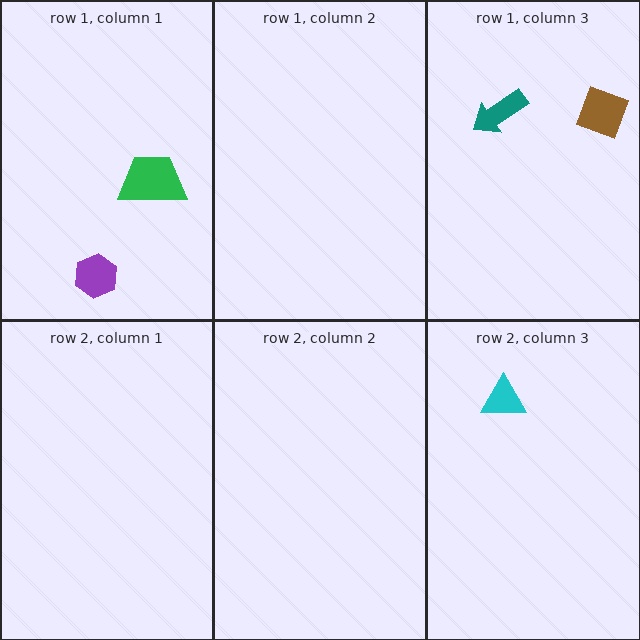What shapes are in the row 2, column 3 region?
The cyan triangle.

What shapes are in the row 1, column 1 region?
The purple hexagon, the green trapezoid.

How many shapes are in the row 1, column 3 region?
2.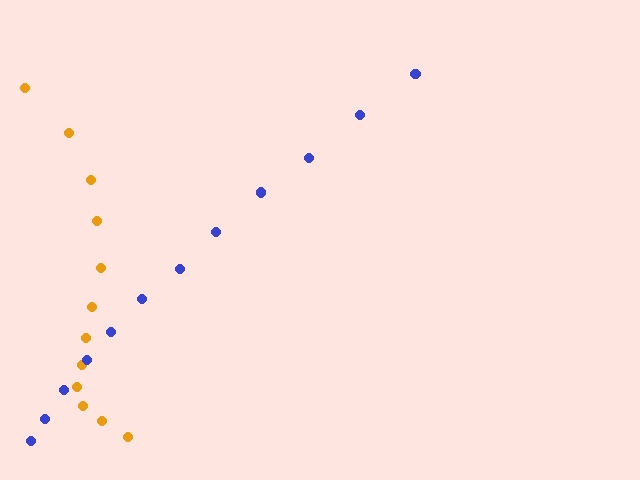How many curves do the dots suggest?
There are 2 distinct paths.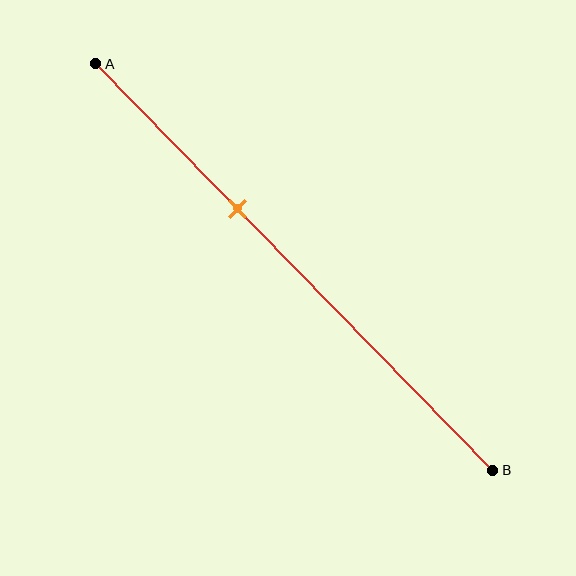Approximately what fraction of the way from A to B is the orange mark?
The orange mark is approximately 35% of the way from A to B.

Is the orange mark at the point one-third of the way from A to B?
Yes, the mark is approximately at the one-third point.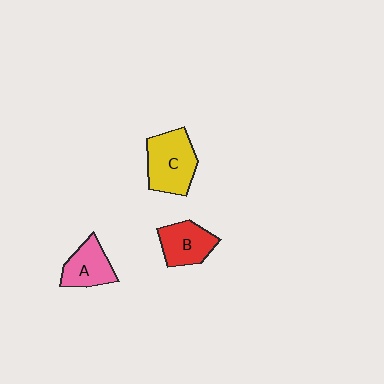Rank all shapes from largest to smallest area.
From largest to smallest: C (yellow), B (red), A (pink).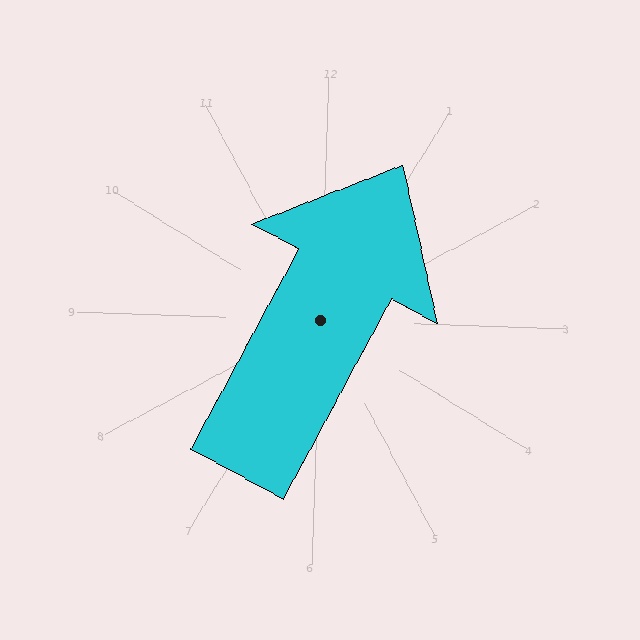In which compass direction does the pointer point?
Northeast.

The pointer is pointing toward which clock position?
Roughly 1 o'clock.